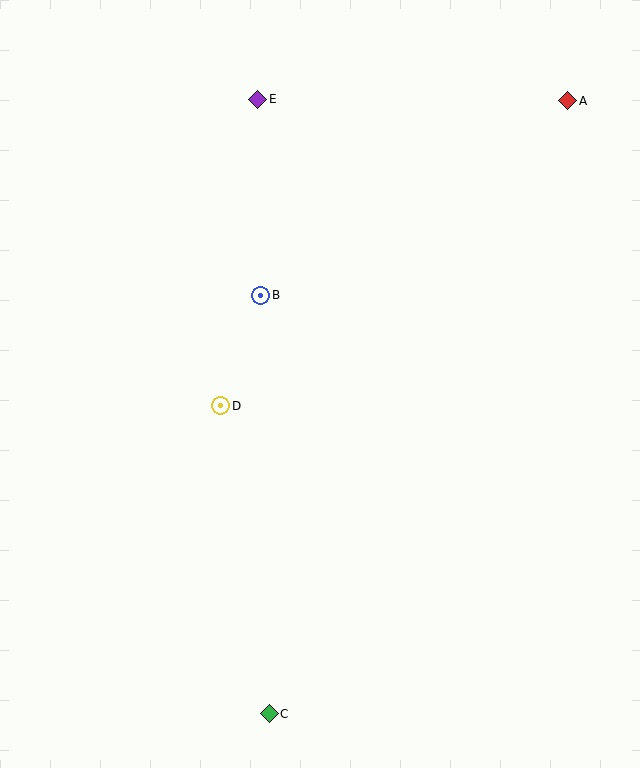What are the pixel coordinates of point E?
Point E is at (258, 99).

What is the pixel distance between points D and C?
The distance between D and C is 312 pixels.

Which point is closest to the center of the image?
Point D at (221, 406) is closest to the center.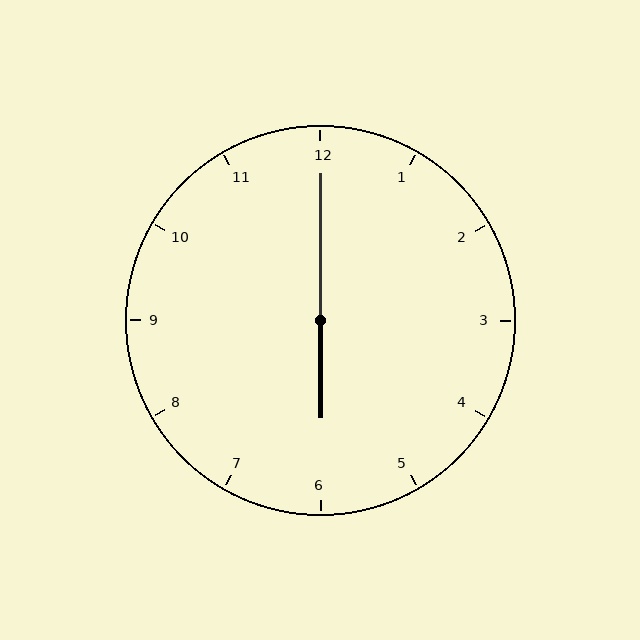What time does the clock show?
6:00.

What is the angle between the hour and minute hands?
Approximately 180 degrees.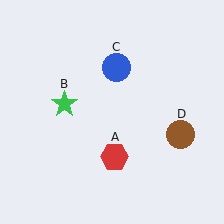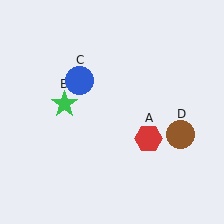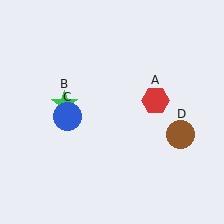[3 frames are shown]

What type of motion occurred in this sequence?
The red hexagon (object A), blue circle (object C) rotated counterclockwise around the center of the scene.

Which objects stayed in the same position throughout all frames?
Green star (object B) and brown circle (object D) remained stationary.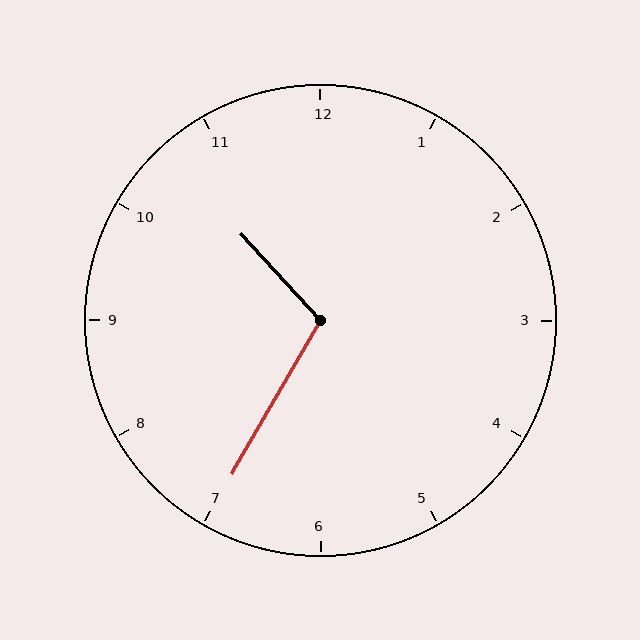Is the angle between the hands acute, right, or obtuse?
It is obtuse.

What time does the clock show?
10:35.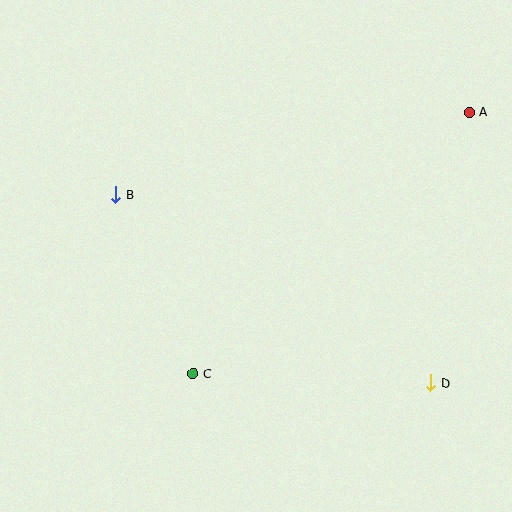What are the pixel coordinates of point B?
Point B is at (116, 195).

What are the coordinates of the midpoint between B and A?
The midpoint between B and A is at (292, 153).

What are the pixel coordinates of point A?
Point A is at (469, 112).